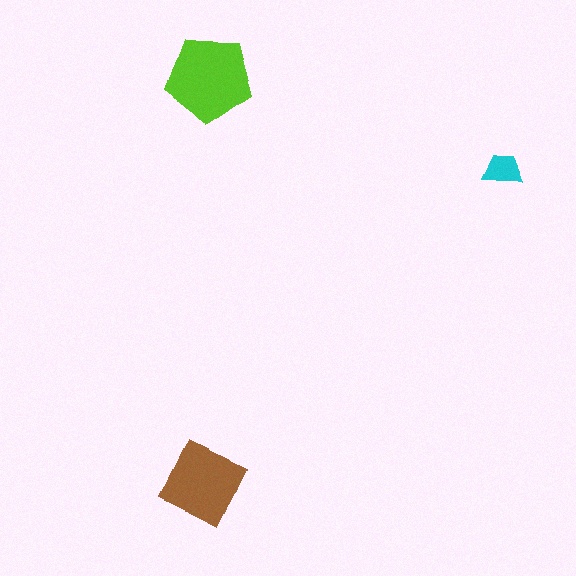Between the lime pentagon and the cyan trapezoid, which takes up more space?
The lime pentagon.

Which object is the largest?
The lime pentagon.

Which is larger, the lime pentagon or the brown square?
The lime pentagon.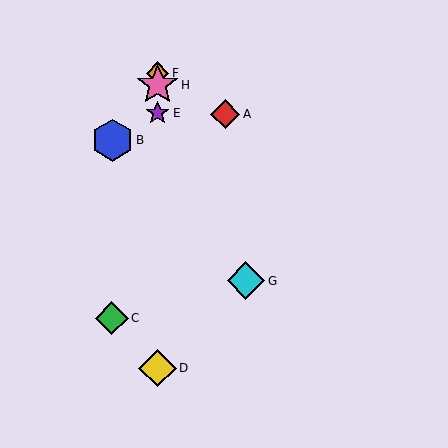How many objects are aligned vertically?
4 objects (D, E, F, H) are aligned vertically.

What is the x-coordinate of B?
Object B is at x≈112.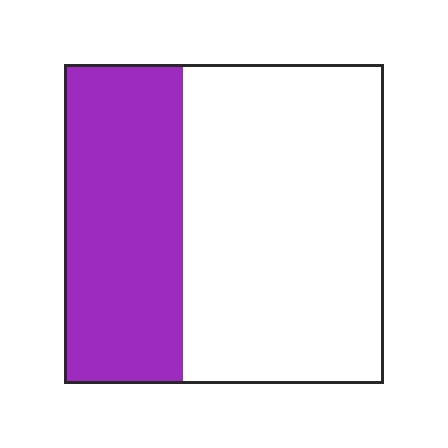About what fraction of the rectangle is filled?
About three eighths (3/8).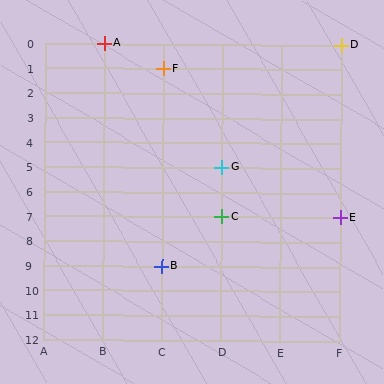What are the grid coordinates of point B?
Point B is at grid coordinates (C, 9).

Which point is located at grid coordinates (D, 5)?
Point G is at (D, 5).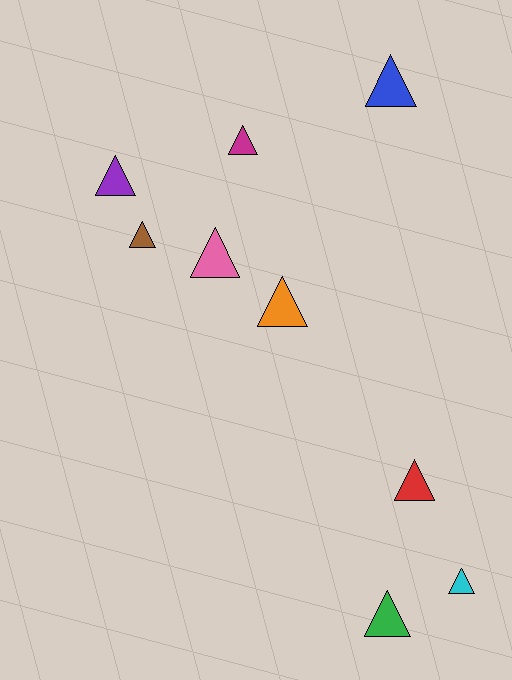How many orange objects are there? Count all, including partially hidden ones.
There is 1 orange object.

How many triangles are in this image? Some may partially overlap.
There are 9 triangles.